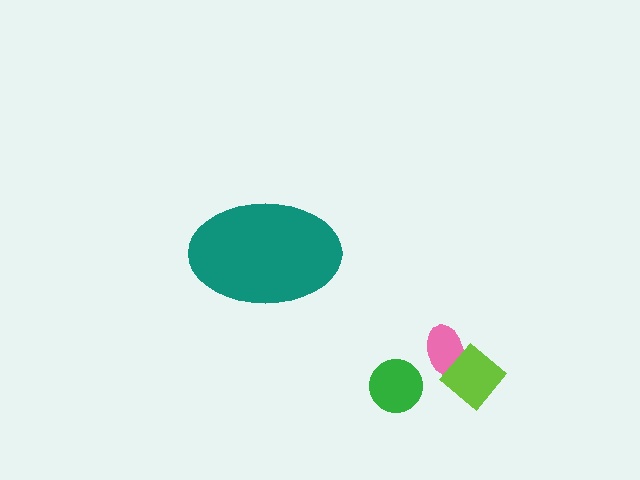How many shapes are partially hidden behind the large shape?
0 shapes are partially hidden.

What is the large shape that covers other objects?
A teal ellipse.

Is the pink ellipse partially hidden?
No, the pink ellipse is fully visible.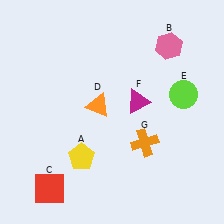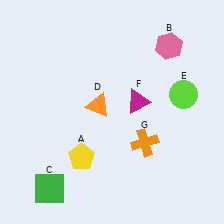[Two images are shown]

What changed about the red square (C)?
In Image 1, C is red. In Image 2, it changed to green.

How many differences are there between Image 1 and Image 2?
There is 1 difference between the two images.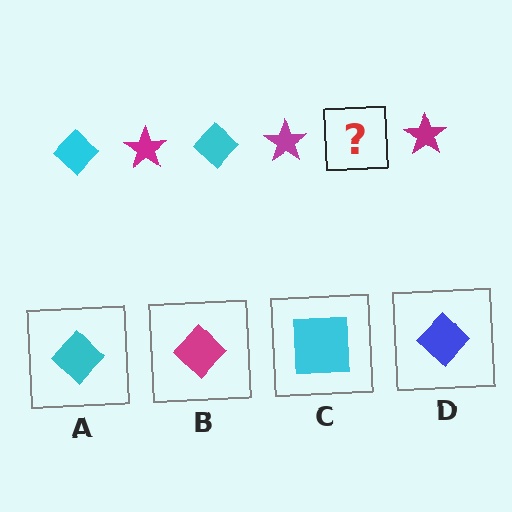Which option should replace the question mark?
Option A.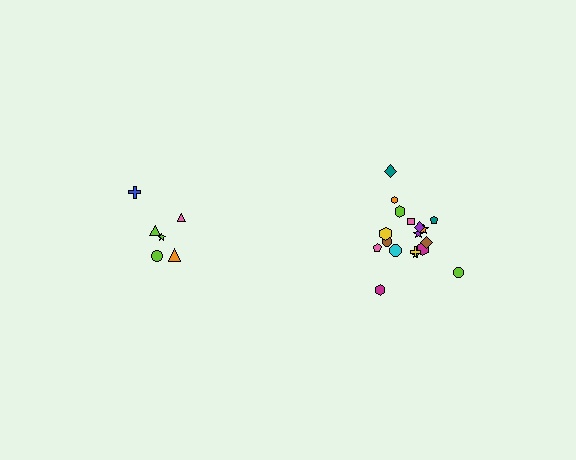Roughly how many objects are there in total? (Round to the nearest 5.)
Roughly 25 objects in total.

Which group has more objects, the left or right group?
The right group.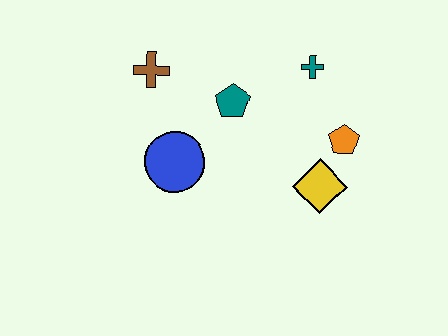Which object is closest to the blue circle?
The teal pentagon is closest to the blue circle.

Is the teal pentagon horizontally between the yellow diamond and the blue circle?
Yes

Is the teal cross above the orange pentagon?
Yes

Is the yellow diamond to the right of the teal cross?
Yes